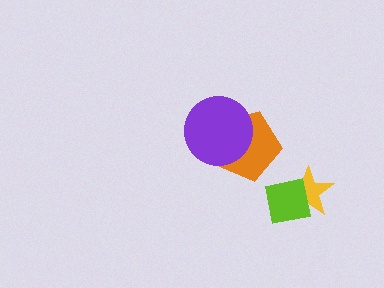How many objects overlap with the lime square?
1 object overlaps with the lime square.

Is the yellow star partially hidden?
Yes, it is partially covered by another shape.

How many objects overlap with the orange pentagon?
1 object overlaps with the orange pentagon.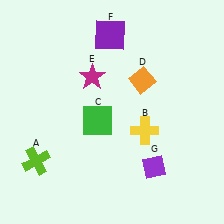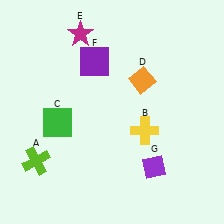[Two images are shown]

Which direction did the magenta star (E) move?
The magenta star (E) moved up.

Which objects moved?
The objects that moved are: the green square (C), the magenta star (E), the purple square (F).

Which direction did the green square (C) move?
The green square (C) moved left.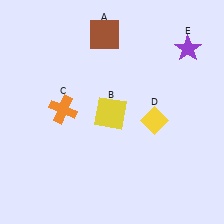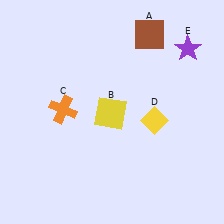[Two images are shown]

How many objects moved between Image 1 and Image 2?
1 object moved between the two images.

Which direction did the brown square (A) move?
The brown square (A) moved right.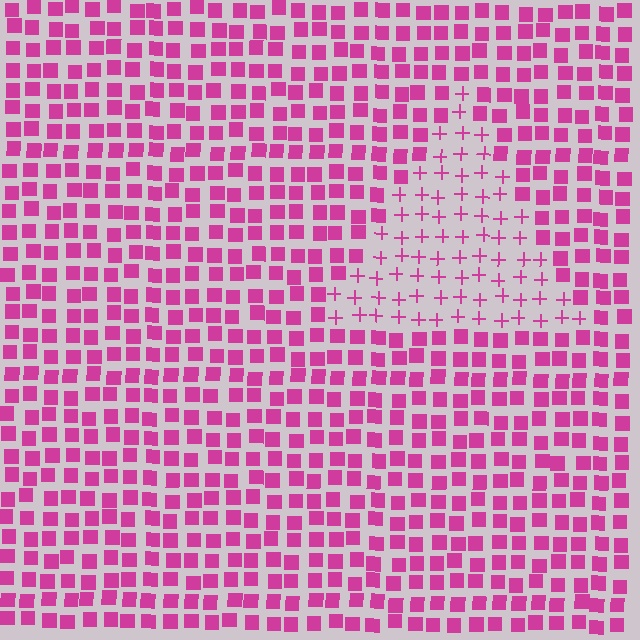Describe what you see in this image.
The image is filled with small magenta elements arranged in a uniform grid. A triangle-shaped region contains plus signs, while the surrounding area contains squares. The boundary is defined purely by the change in element shape.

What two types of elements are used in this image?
The image uses plus signs inside the triangle region and squares outside it.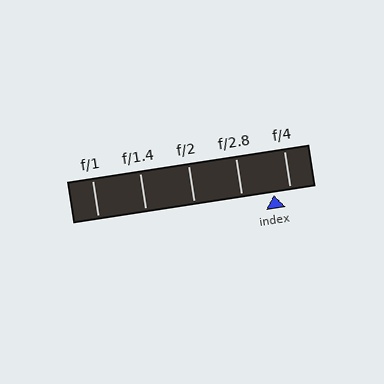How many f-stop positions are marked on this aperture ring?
There are 5 f-stop positions marked.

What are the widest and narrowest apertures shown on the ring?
The widest aperture shown is f/1 and the narrowest is f/4.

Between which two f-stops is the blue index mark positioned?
The index mark is between f/2.8 and f/4.